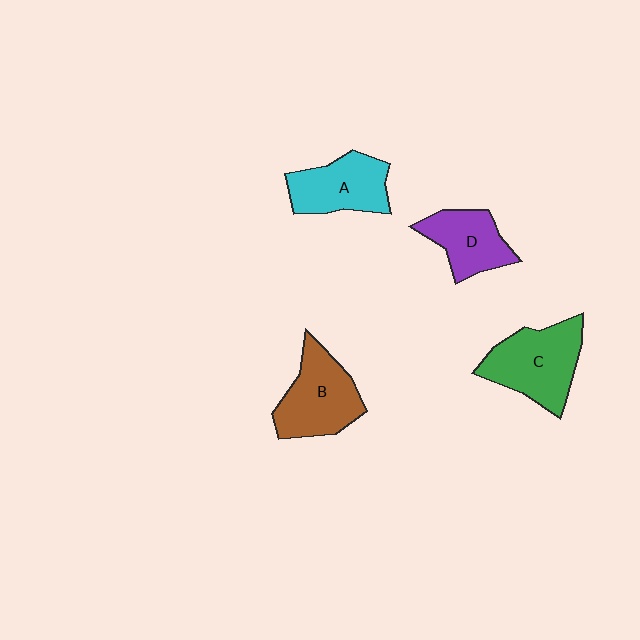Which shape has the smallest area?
Shape D (purple).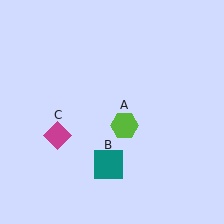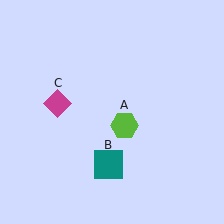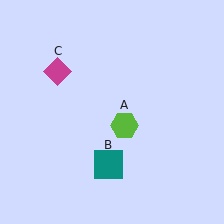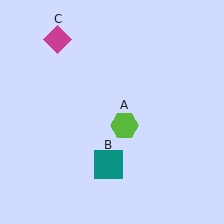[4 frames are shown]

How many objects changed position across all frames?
1 object changed position: magenta diamond (object C).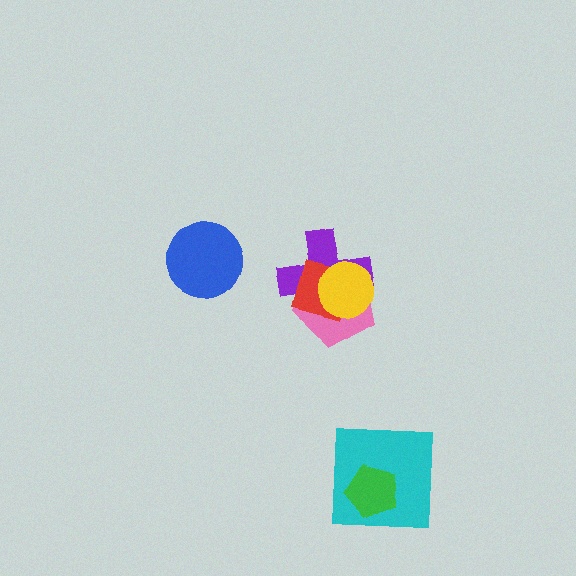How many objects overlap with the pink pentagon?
3 objects overlap with the pink pentagon.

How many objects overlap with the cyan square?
1 object overlaps with the cyan square.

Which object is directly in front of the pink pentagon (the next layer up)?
The red square is directly in front of the pink pentagon.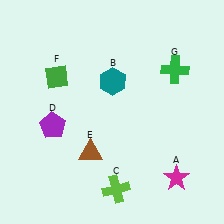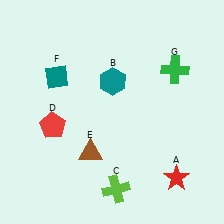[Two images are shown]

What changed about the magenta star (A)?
In Image 1, A is magenta. In Image 2, it changed to red.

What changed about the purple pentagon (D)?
In Image 1, D is purple. In Image 2, it changed to red.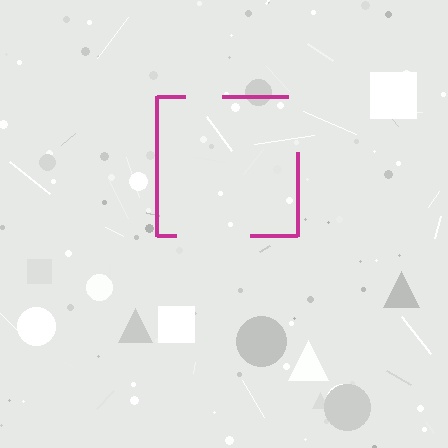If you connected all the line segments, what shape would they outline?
They would outline a square.